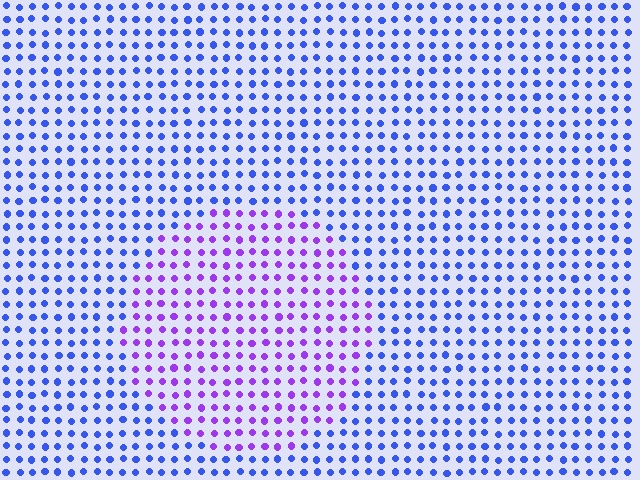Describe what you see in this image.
The image is filled with small blue elements in a uniform arrangement. A circle-shaped region is visible where the elements are tinted to a slightly different hue, forming a subtle color boundary.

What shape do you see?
I see a circle.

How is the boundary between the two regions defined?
The boundary is defined purely by a slight shift in hue (about 45 degrees). Spacing, size, and orientation are identical on both sides.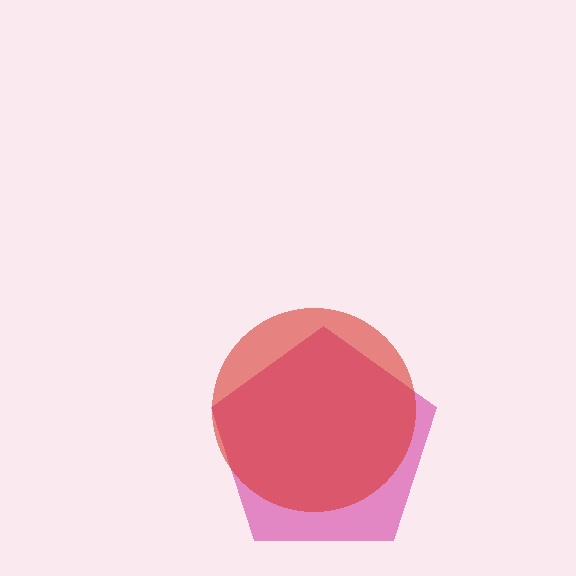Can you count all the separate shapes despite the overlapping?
Yes, there are 2 separate shapes.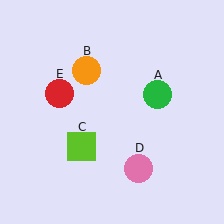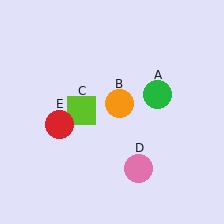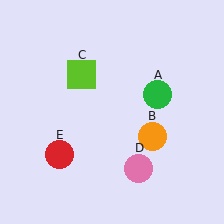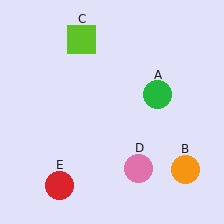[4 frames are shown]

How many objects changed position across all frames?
3 objects changed position: orange circle (object B), lime square (object C), red circle (object E).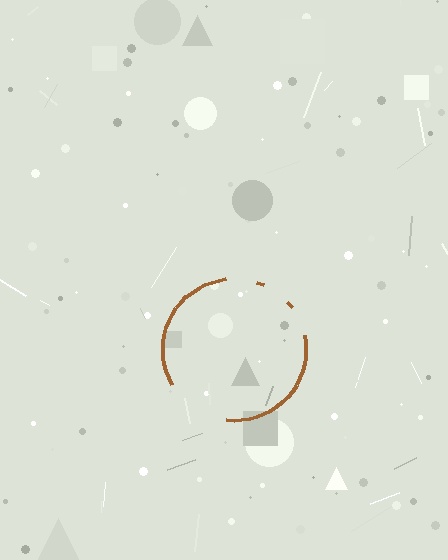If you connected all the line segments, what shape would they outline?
They would outline a circle.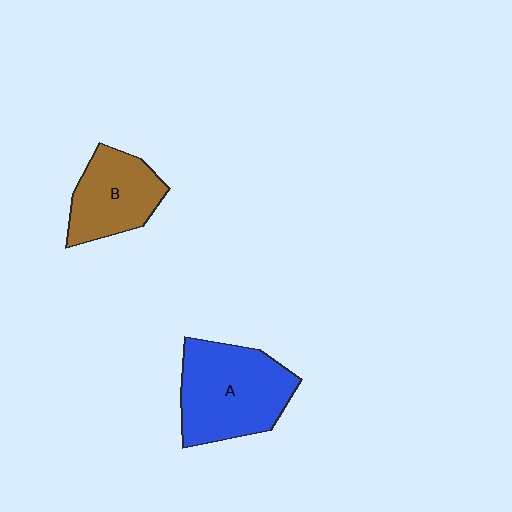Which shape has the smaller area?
Shape B (brown).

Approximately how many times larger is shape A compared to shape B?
Approximately 1.5 times.